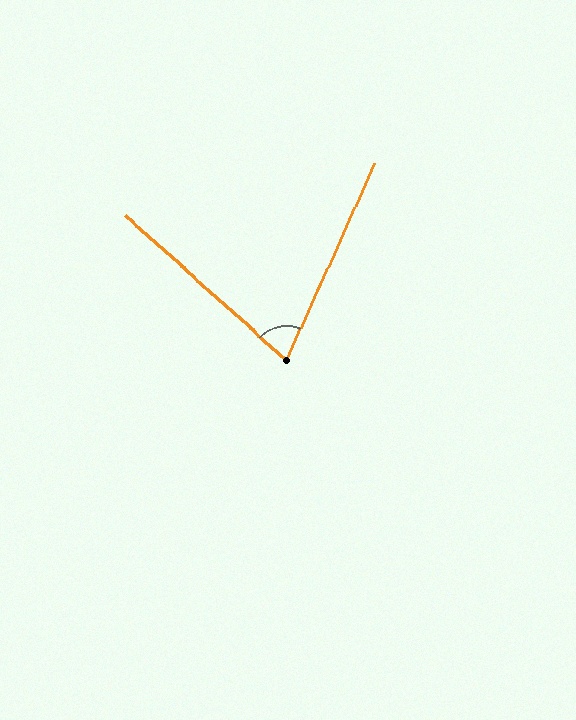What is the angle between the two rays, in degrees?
Approximately 72 degrees.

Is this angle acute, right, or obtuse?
It is acute.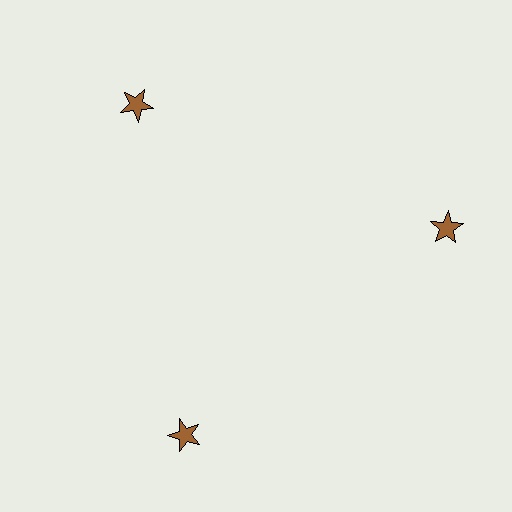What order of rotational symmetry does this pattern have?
This pattern has 3-fold rotational symmetry.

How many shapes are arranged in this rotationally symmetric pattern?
There are 3 shapes, arranged in 3 groups of 1.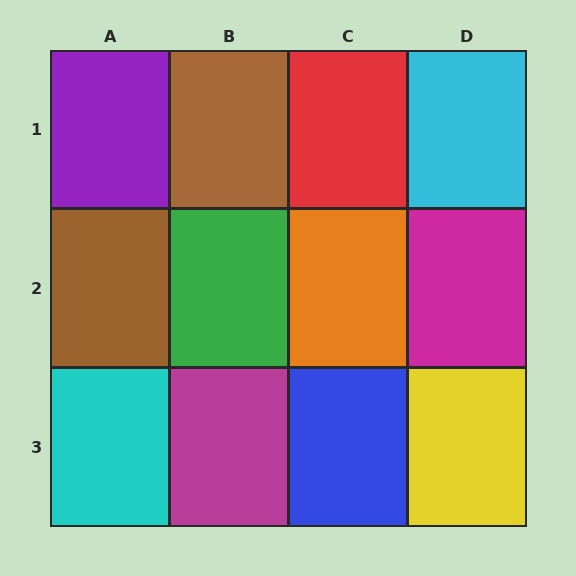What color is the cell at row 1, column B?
Brown.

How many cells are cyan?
2 cells are cyan.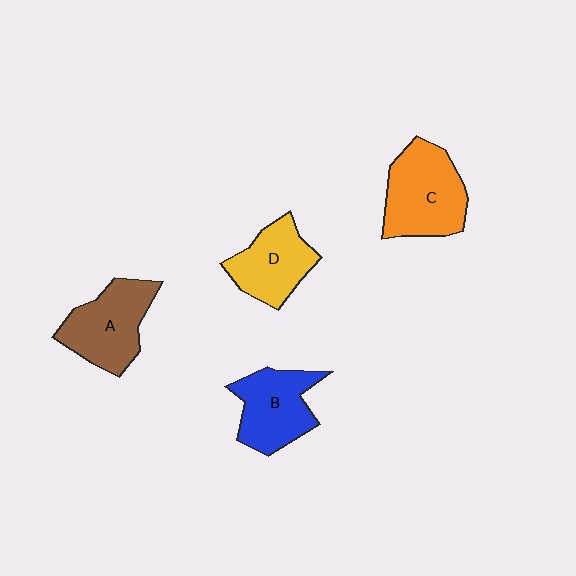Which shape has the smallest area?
Shape D (yellow).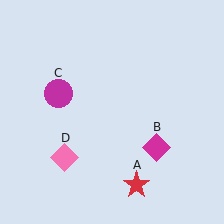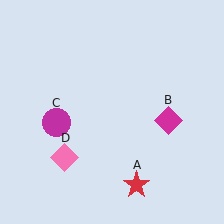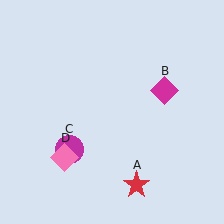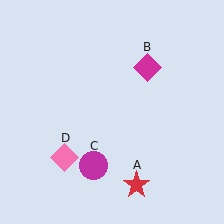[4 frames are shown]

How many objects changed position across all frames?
2 objects changed position: magenta diamond (object B), magenta circle (object C).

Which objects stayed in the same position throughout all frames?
Red star (object A) and pink diamond (object D) remained stationary.